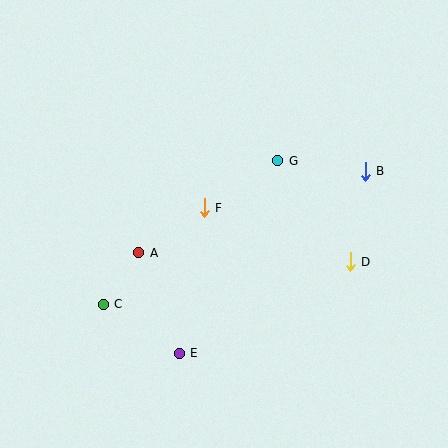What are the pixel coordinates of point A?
Point A is at (139, 253).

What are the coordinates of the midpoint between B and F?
The midpoint between B and F is at (285, 190).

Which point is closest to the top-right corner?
Point B is closest to the top-right corner.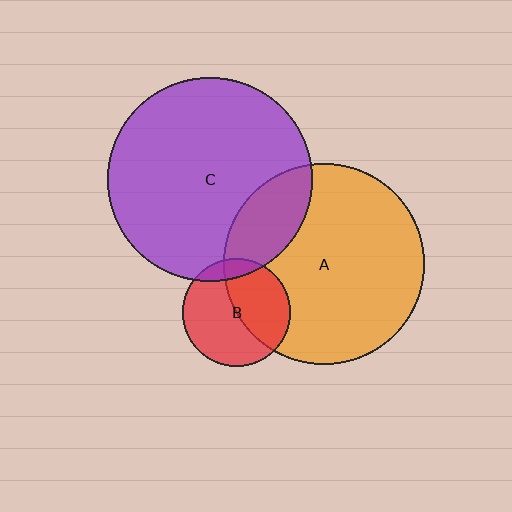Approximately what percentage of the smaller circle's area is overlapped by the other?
Approximately 45%.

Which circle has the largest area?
Circle C (purple).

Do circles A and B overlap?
Yes.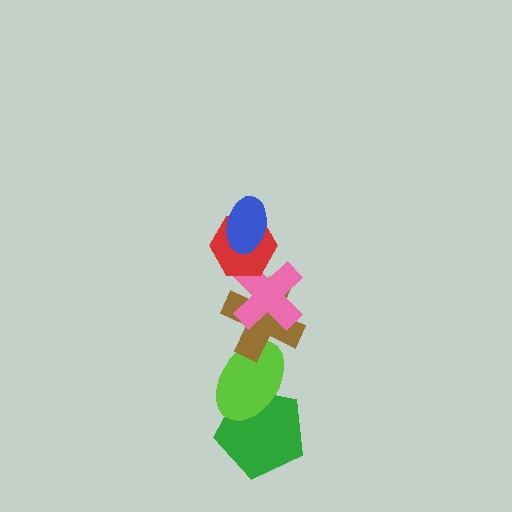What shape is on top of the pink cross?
The red hexagon is on top of the pink cross.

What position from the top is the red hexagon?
The red hexagon is 2nd from the top.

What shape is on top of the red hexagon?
The blue ellipse is on top of the red hexagon.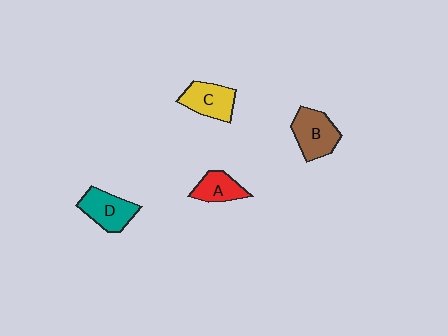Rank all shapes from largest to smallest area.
From largest to smallest: B (brown), D (teal), C (yellow), A (red).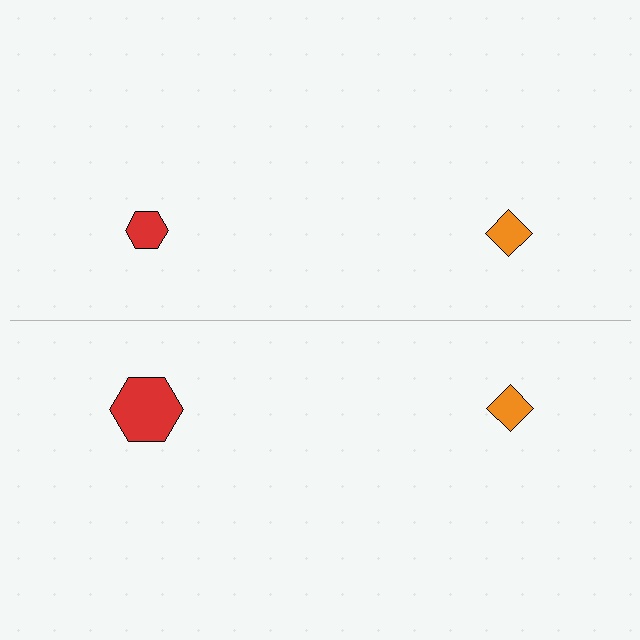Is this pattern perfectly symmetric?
No, the pattern is not perfectly symmetric. The red hexagon on the bottom side has a different size than its mirror counterpart.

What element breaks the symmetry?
The red hexagon on the bottom side has a different size than its mirror counterpart.